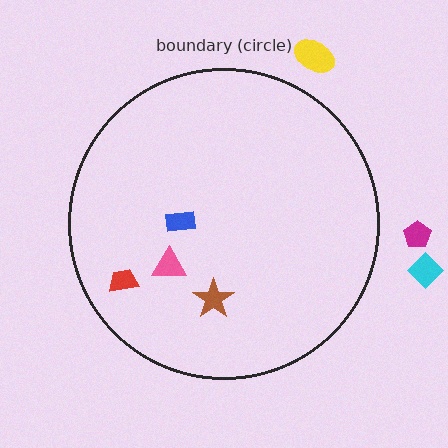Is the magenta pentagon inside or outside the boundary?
Outside.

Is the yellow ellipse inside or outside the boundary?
Outside.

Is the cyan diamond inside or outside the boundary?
Outside.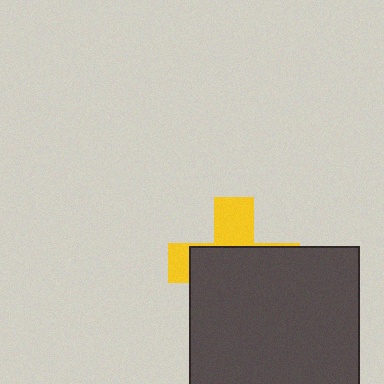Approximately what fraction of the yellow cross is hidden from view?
Roughly 67% of the yellow cross is hidden behind the dark gray square.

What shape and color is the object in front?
The object in front is a dark gray square.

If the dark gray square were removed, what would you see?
You would see the complete yellow cross.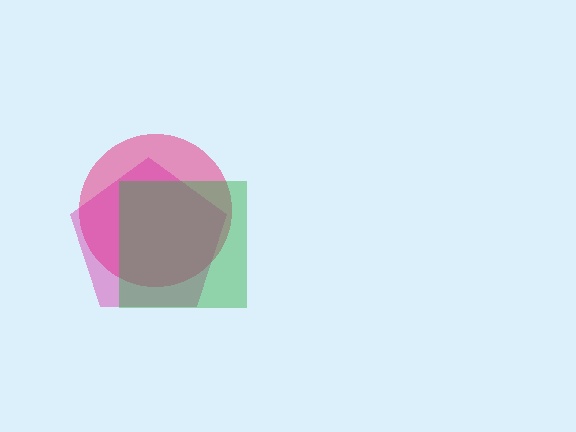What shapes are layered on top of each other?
The layered shapes are: a pink circle, a magenta pentagon, a green square.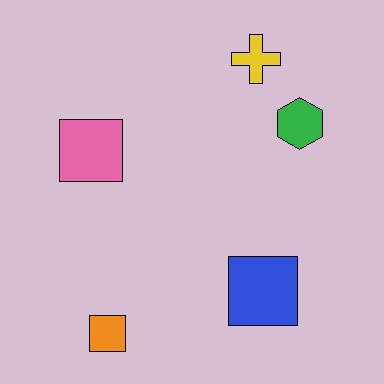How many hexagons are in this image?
There is 1 hexagon.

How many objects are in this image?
There are 5 objects.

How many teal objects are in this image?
There are no teal objects.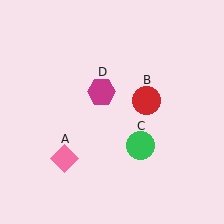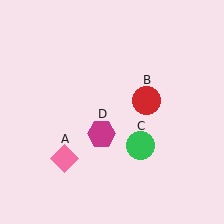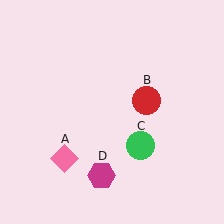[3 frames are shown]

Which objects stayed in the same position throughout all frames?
Pink diamond (object A) and red circle (object B) and green circle (object C) remained stationary.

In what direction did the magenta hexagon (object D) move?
The magenta hexagon (object D) moved down.